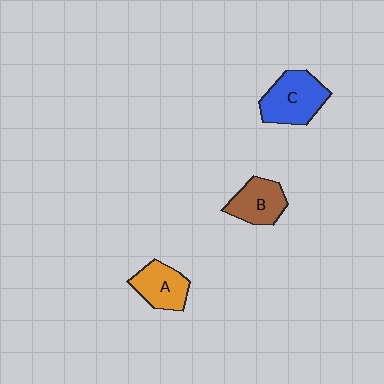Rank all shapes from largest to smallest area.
From largest to smallest: C (blue), B (brown), A (orange).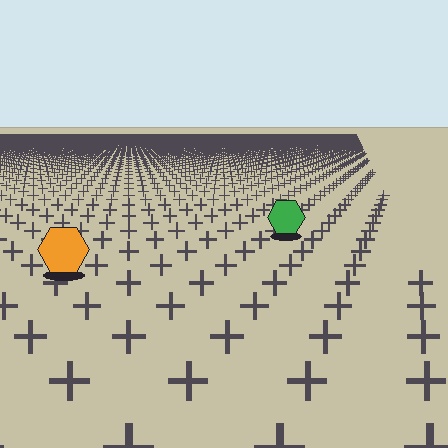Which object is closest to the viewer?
The orange hexagon is closest. The texture marks near it are larger and more spread out.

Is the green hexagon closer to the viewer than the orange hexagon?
No. The orange hexagon is closer — you can tell from the texture gradient: the ground texture is coarser near it.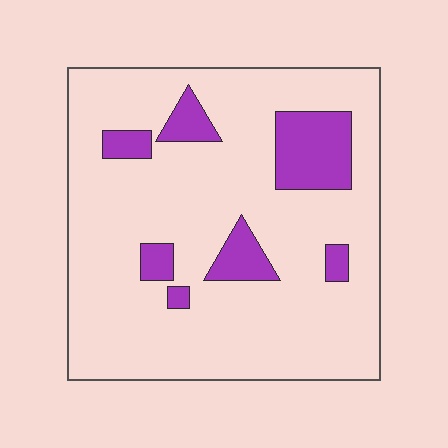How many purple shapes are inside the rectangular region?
7.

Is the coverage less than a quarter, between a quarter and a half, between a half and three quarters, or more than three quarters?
Less than a quarter.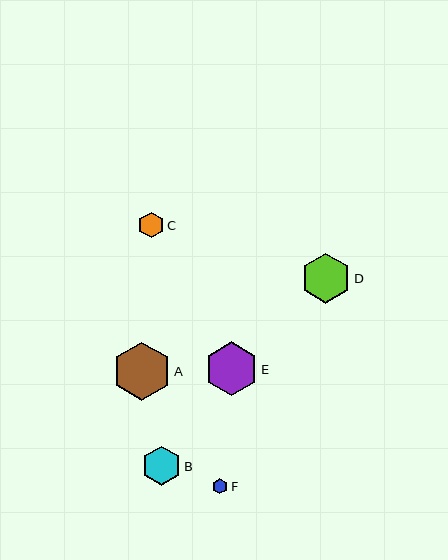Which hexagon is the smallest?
Hexagon F is the smallest with a size of approximately 15 pixels.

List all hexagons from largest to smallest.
From largest to smallest: A, E, D, B, C, F.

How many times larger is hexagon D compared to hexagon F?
Hexagon D is approximately 3.2 times the size of hexagon F.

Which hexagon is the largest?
Hexagon A is the largest with a size of approximately 59 pixels.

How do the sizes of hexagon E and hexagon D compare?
Hexagon E and hexagon D are approximately the same size.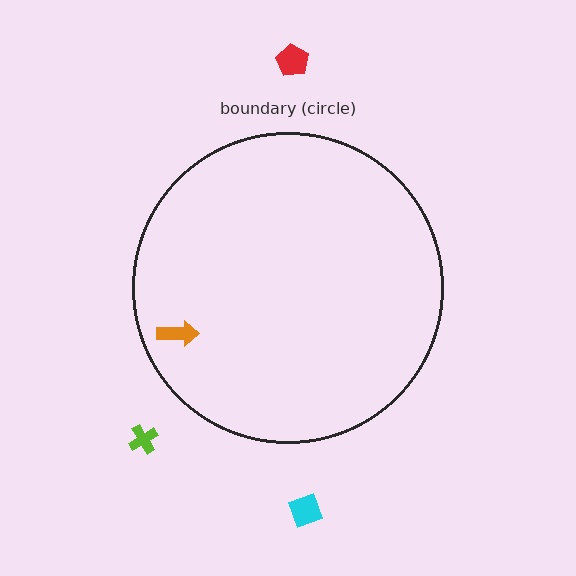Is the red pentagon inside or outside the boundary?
Outside.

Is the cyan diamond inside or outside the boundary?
Outside.